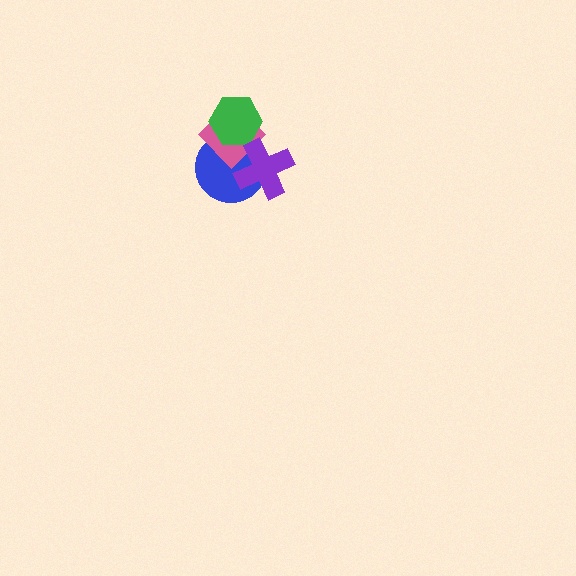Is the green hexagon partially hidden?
No, no other shape covers it.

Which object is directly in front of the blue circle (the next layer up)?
The pink diamond is directly in front of the blue circle.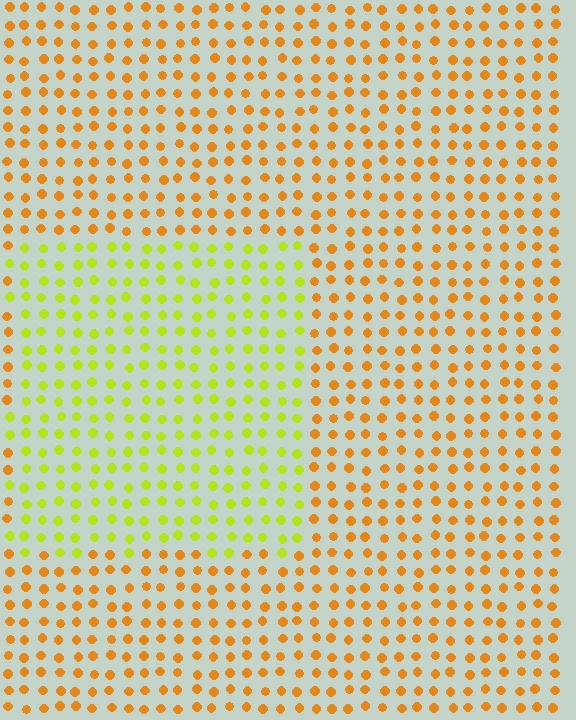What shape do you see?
I see a rectangle.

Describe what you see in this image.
The image is filled with small orange elements in a uniform arrangement. A rectangle-shaped region is visible where the elements are tinted to a slightly different hue, forming a subtle color boundary.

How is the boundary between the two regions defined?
The boundary is defined purely by a slight shift in hue (about 43 degrees). Spacing, size, and orientation are identical on both sides.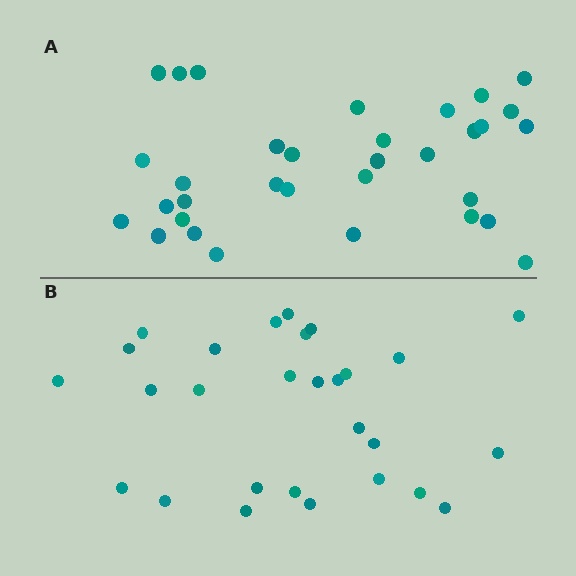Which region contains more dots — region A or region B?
Region A (the top region) has more dots.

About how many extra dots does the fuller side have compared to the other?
Region A has about 5 more dots than region B.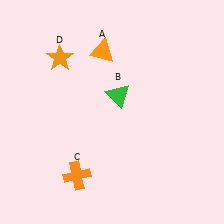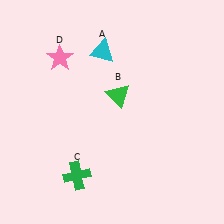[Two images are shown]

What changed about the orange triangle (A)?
In Image 1, A is orange. In Image 2, it changed to cyan.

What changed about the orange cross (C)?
In Image 1, C is orange. In Image 2, it changed to green.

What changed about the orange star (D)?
In Image 1, D is orange. In Image 2, it changed to pink.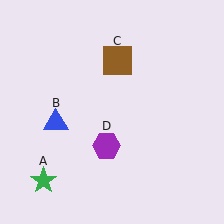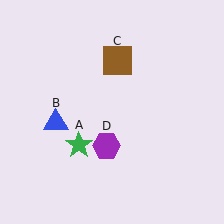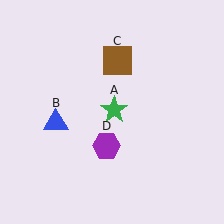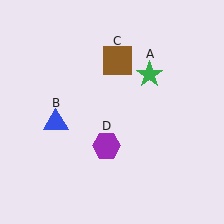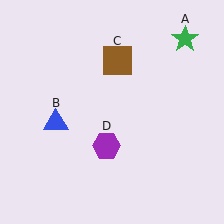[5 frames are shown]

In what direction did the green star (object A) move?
The green star (object A) moved up and to the right.